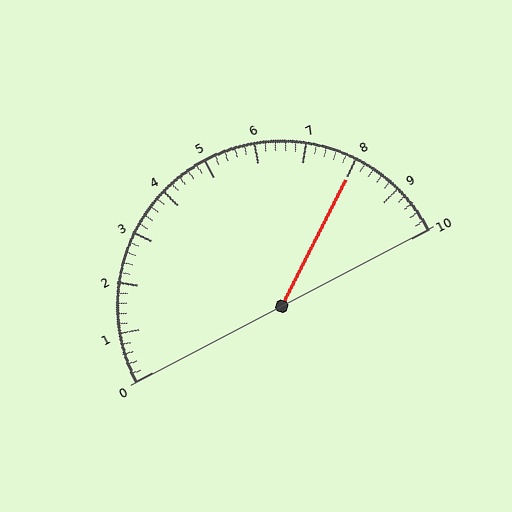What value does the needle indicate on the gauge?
The needle indicates approximately 8.0.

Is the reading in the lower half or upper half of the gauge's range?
The reading is in the upper half of the range (0 to 10).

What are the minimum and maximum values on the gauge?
The gauge ranges from 0 to 10.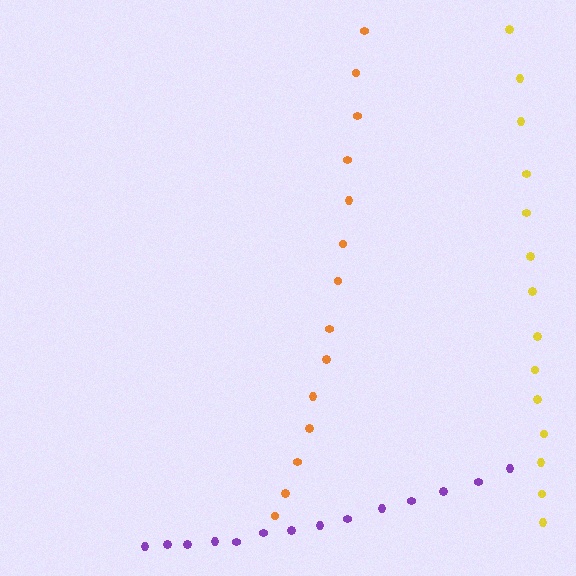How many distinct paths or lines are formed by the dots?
There are 3 distinct paths.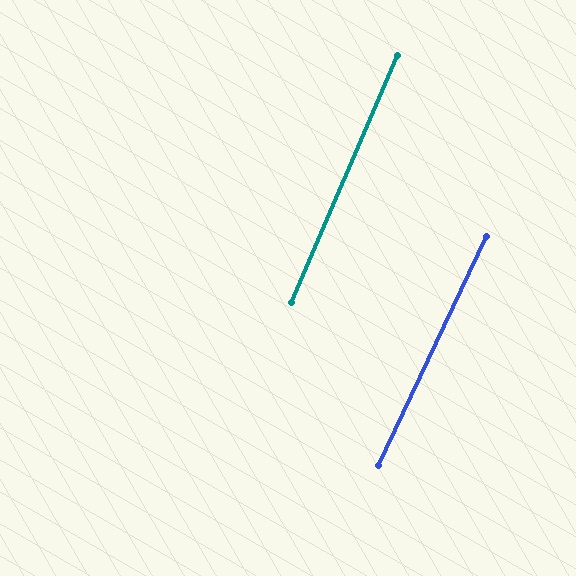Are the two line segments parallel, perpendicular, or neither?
Parallel — their directions differ by only 2.0°.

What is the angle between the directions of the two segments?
Approximately 2 degrees.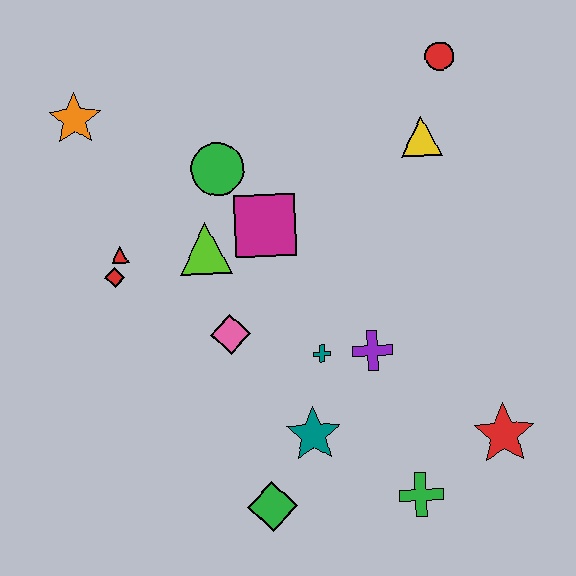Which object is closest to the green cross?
The red star is closest to the green cross.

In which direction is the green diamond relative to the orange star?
The green diamond is below the orange star.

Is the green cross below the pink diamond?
Yes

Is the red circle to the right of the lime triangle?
Yes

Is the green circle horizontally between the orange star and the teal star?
Yes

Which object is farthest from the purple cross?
The orange star is farthest from the purple cross.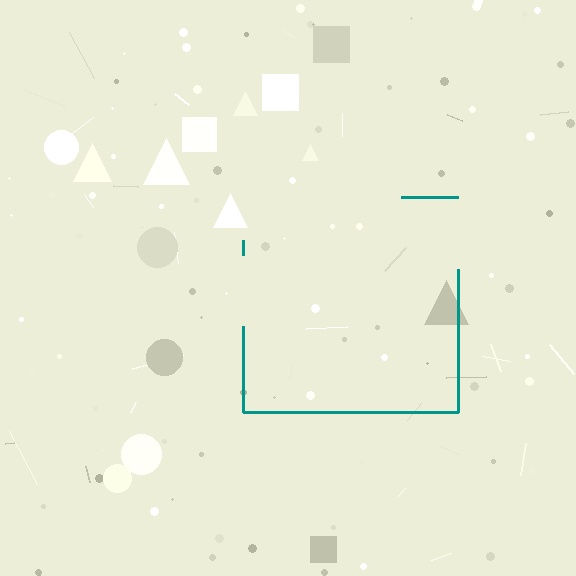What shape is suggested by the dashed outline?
The dashed outline suggests a square.